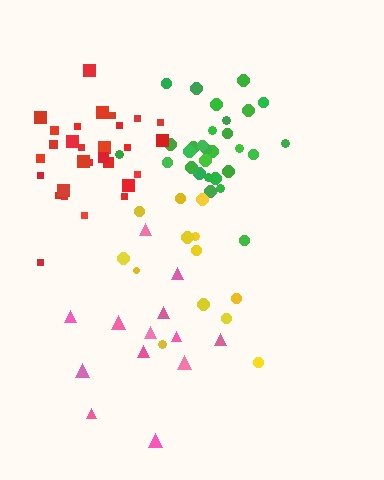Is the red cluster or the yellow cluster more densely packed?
Red.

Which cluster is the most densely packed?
Red.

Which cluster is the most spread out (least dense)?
Pink.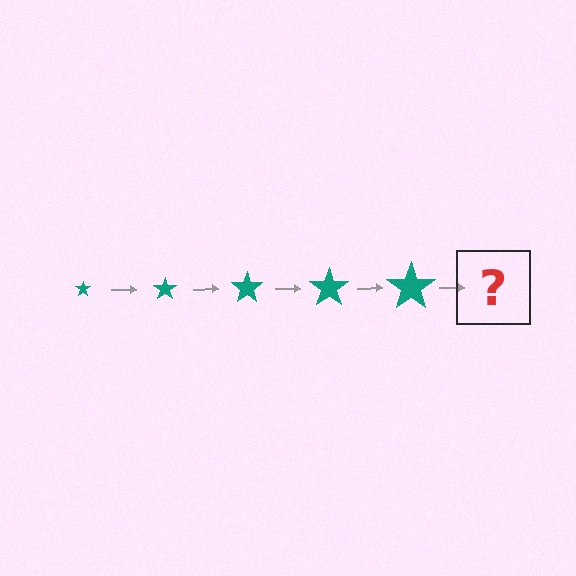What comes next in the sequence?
The next element should be a teal star, larger than the previous one.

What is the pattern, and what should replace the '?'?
The pattern is that the star gets progressively larger each step. The '?' should be a teal star, larger than the previous one.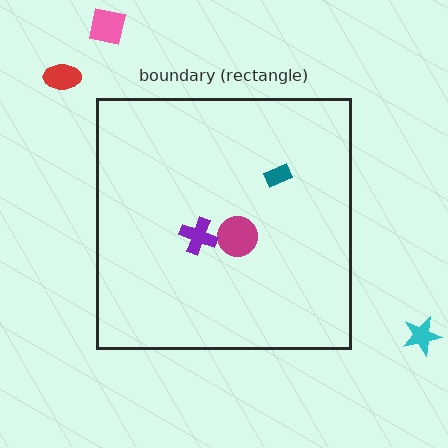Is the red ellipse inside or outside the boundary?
Outside.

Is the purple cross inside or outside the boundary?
Inside.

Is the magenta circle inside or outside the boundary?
Inside.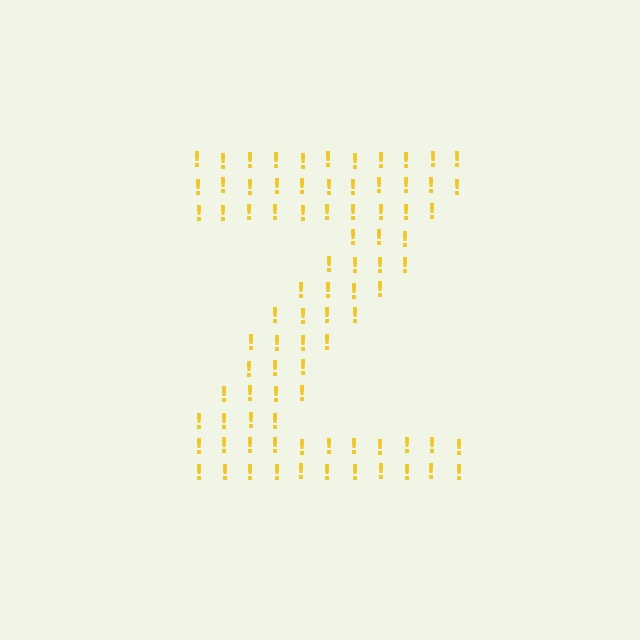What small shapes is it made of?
It is made of small exclamation marks.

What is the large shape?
The large shape is the letter Z.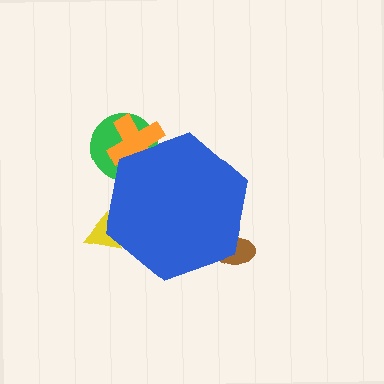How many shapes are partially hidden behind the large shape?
4 shapes are partially hidden.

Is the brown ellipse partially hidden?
Yes, the brown ellipse is partially hidden behind the blue hexagon.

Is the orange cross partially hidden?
Yes, the orange cross is partially hidden behind the blue hexagon.